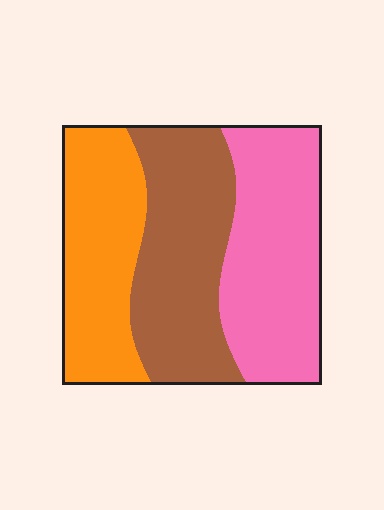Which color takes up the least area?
Orange, at roughly 30%.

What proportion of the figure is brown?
Brown covers 35% of the figure.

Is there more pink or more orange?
Pink.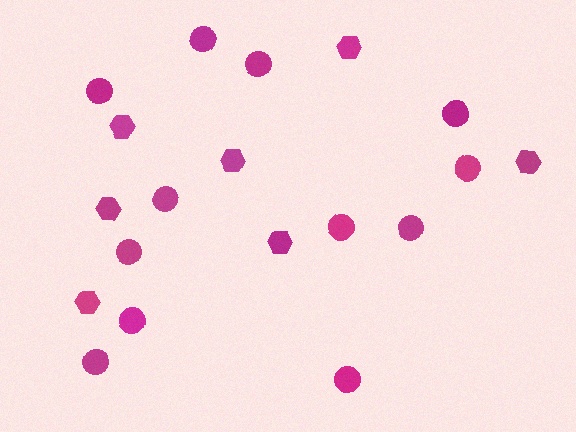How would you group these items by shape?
There are 2 groups: one group of hexagons (7) and one group of circles (12).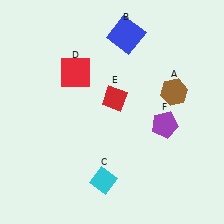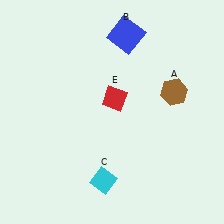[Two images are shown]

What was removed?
The red square (D), the purple pentagon (F) were removed in Image 2.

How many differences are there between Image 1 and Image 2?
There are 2 differences between the two images.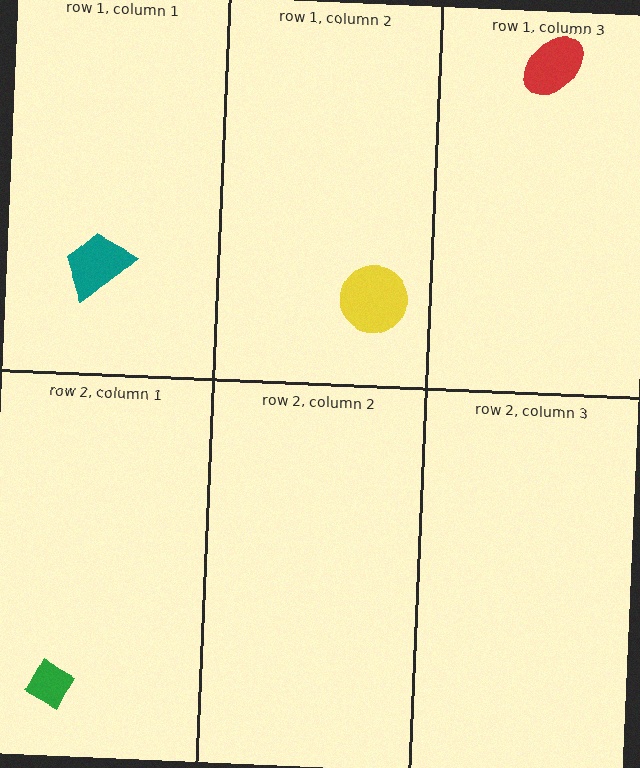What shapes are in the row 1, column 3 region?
The red ellipse.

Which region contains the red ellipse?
The row 1, column 3 region.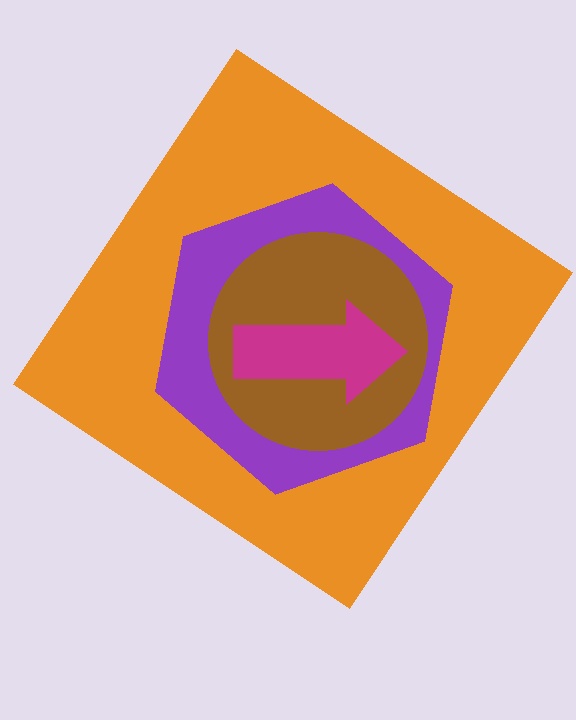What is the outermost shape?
The orange diamond.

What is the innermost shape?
The magenta arrow.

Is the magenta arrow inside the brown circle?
Yes.